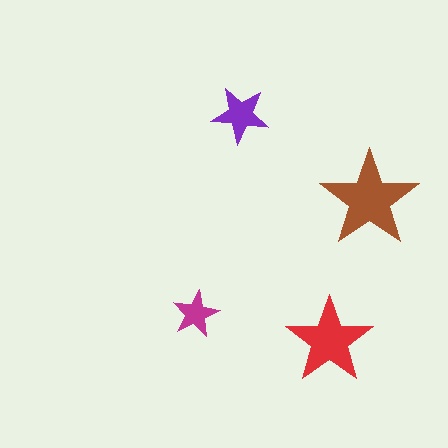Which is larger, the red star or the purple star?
The red one.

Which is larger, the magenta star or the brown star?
The brown one.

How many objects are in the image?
There are 4 objects in the image.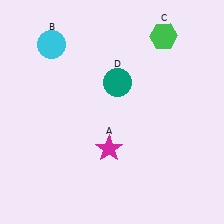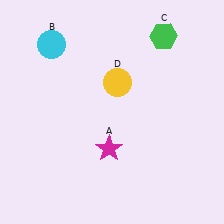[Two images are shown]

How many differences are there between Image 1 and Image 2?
There is 1 difference between the two images.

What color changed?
The circle (D) changed from teal in Image 1 to yellow in Image 2.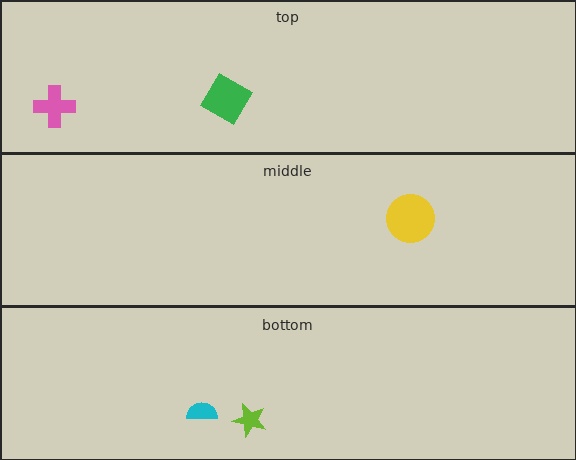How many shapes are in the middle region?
1.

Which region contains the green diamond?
The top region.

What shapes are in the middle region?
The yellow circle.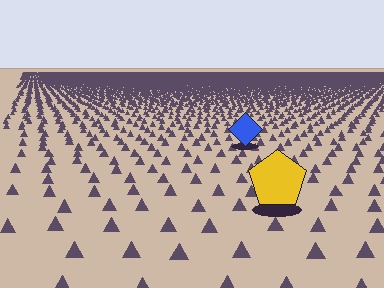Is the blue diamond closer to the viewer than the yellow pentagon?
No. The yellow pentagon is closer — you can tell from the texture gradient: the ground texture is coarser near it.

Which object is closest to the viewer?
The yellow pentagon is closest. The texture marks near it are larger and more spread out.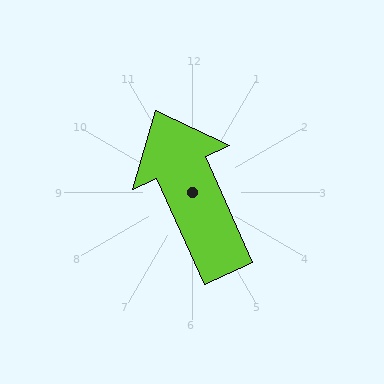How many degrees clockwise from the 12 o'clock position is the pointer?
Approximately 336 degrees.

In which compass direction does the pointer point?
Northwest.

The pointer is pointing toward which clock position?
Roughly 11 o'clock.